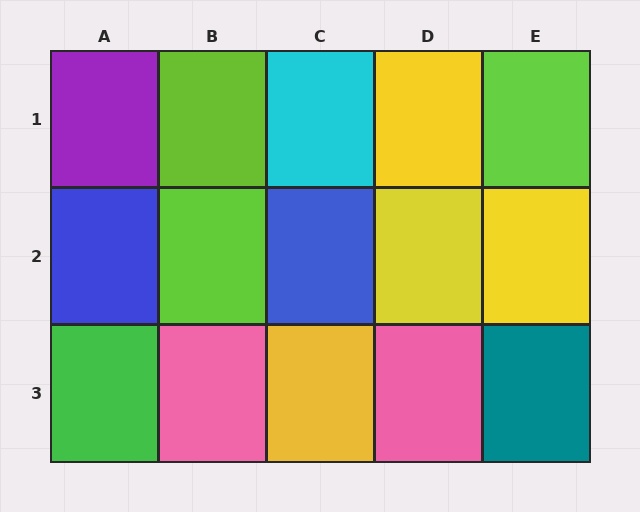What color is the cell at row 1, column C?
Cyan.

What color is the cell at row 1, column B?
Lime.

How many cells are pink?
2 cells are pink.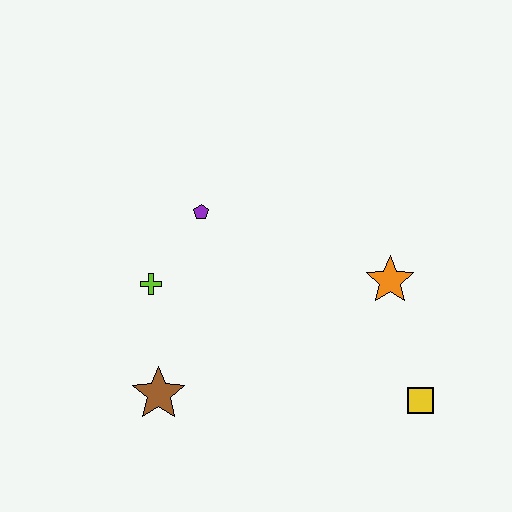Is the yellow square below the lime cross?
Yes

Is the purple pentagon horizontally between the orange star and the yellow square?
No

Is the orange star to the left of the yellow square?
Yes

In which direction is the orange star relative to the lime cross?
The orange star is to the right of the lime cross.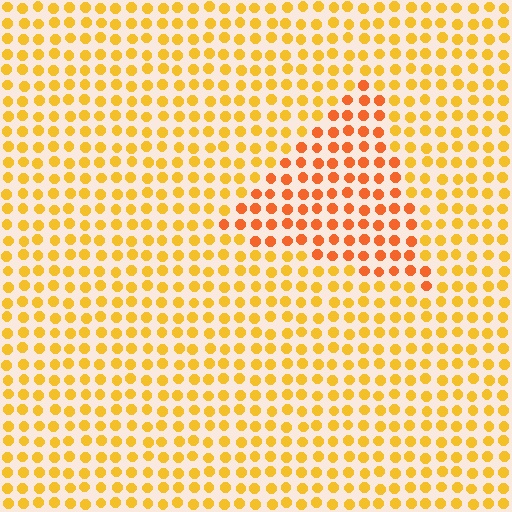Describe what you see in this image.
The image is filled with small yellow elements in a uniform arrangement. A triangle-shaped region is visible where the elements are tinted to a slightly different hue, forming a subtle color boundary.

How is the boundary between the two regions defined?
The boundary is defined purely by a slight shift in hue (about 27 degrees). Spacing, size, and orientation are identical on both sides.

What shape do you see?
I see a triangle.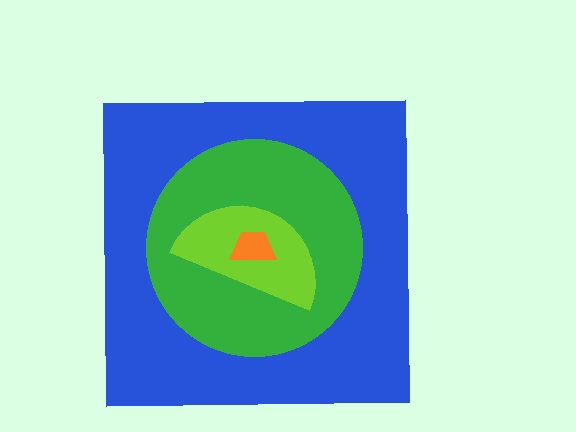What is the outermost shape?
The blue square.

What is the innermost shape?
The orange trapezoid.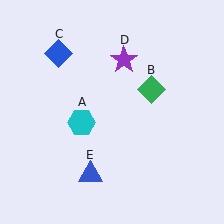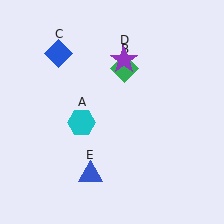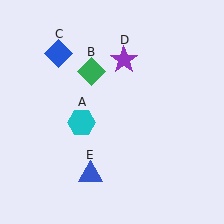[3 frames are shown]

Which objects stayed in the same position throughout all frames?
Cyan hexagon (object A) and blue diamond (object C) and purple star (object D) and blue triangle (object E) remained stationary.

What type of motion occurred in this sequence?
The green diamond (object B) rotated counterclockwise around the center of the scene.